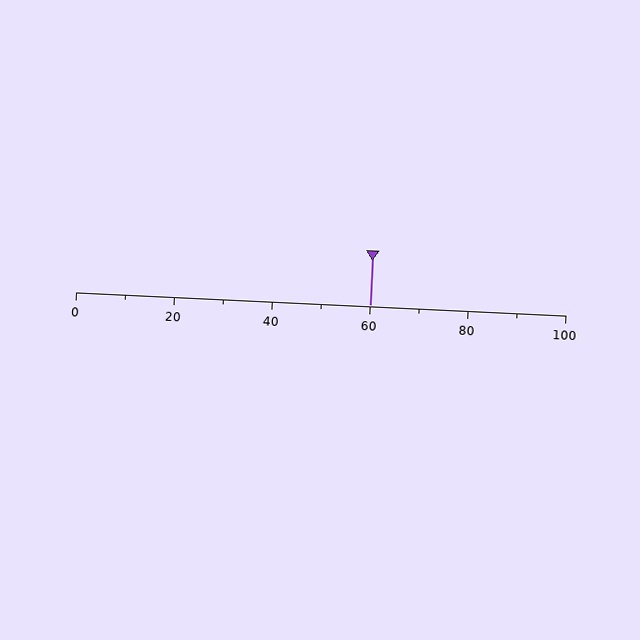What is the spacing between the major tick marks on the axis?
The major ticks are spaced 20 apart.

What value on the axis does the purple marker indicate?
The marker indicates approximately 60.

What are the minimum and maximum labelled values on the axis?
The axis runs from 0 to 100.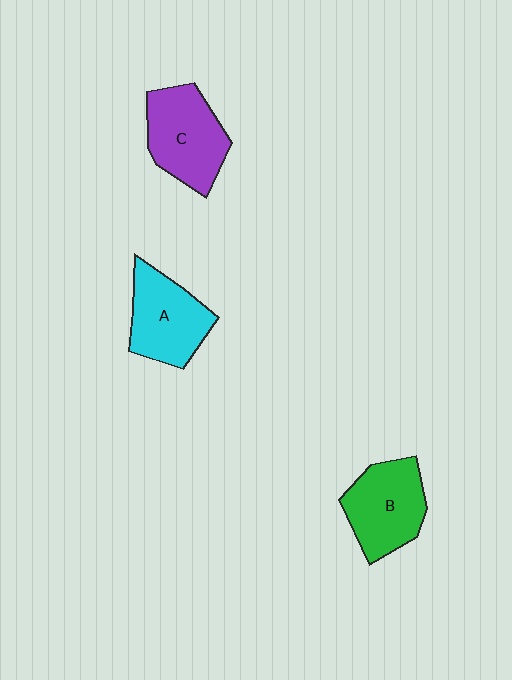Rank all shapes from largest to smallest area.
From largest to smallest: C (purple), B (green), A (cyan).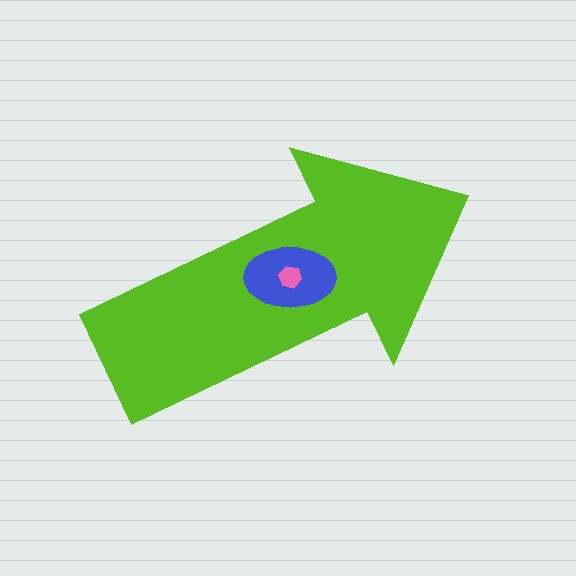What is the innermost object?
The pink hexagon.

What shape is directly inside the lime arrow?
The blue ellipse.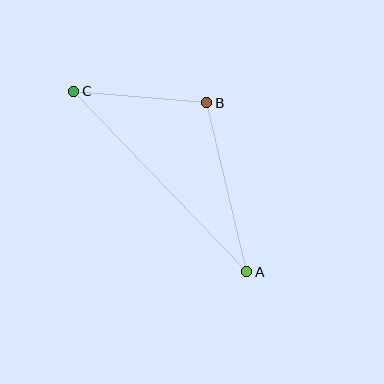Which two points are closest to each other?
Points B and C are closest to each other.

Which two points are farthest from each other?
Points A and C are farthest from each other.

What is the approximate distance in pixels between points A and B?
The distance between A and B is approximately 174 pixels.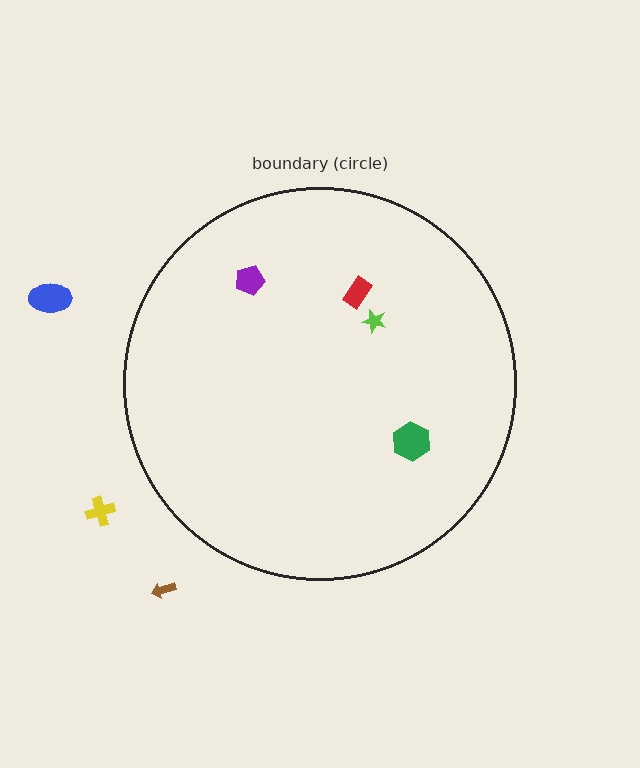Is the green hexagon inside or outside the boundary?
Inside.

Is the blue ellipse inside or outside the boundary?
Outside.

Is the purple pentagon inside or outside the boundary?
Inside.